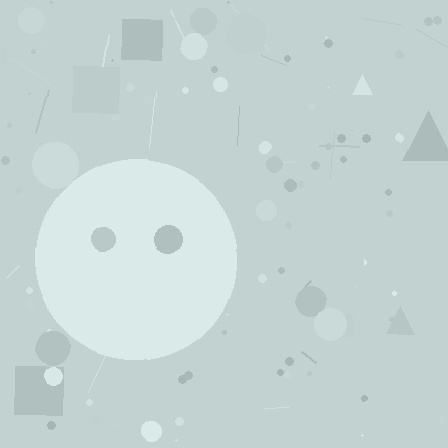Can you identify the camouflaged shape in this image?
The camouflaged shape is a circle.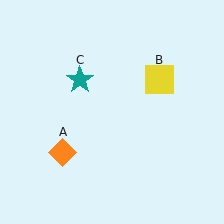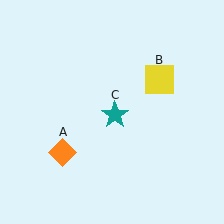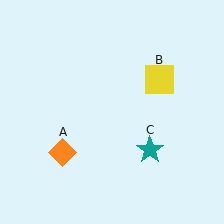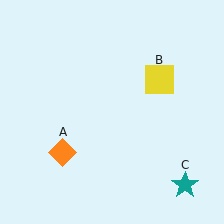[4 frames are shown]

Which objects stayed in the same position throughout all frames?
Orange diamond (object A) and yellow square (object B) remained stationary.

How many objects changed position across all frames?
1 object changed position: teal star (object C).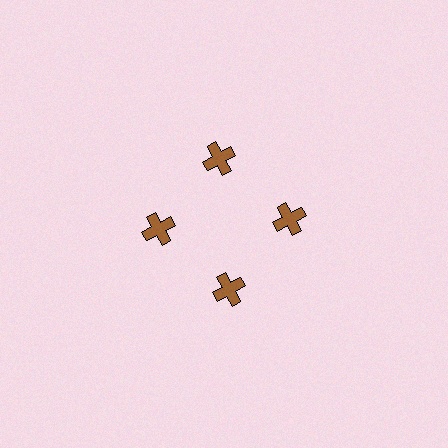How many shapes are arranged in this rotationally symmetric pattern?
There are 4 shapes, arranged in 4 groups of 1.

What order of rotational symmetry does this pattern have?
This pattern has 4-fold rotational symmetry.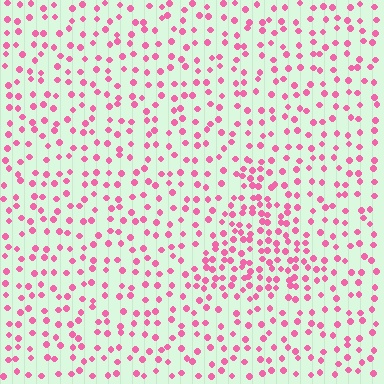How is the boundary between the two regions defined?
The boundary is defined by a change in element density (approximately 1.9x ratio). All elements are the same color, size, and shape.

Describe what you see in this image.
The image contains small pink elements arranged at two different densities. A triangle-shaped region is visible where the elements are more densely packed than the surrounding area.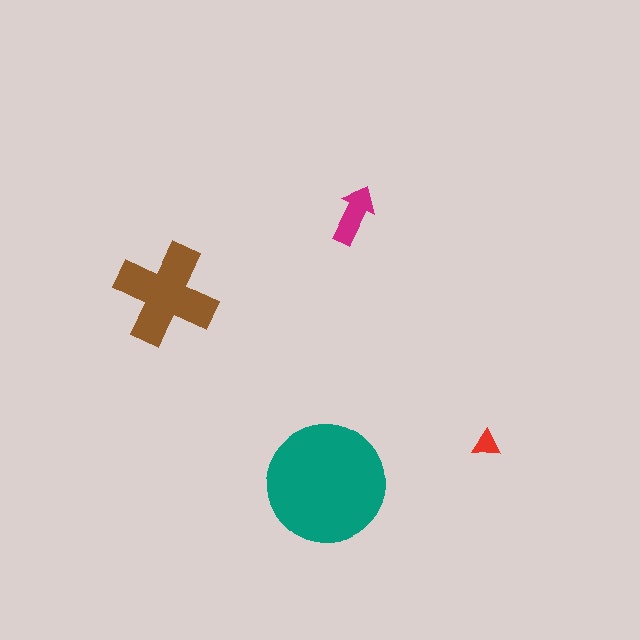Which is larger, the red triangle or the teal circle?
The teal circle.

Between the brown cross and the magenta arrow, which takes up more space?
The brown cross.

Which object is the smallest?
The red triangle.